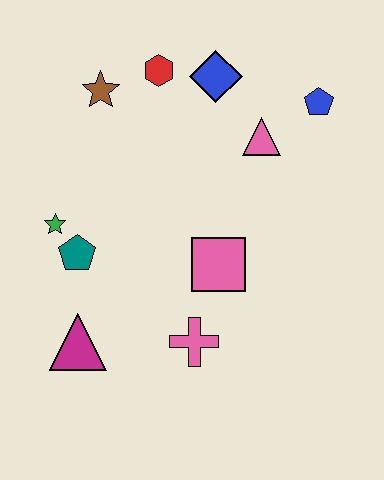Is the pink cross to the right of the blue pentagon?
No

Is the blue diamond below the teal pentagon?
No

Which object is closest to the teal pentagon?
The green star is closest to the teal pentagon.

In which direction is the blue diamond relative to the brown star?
The blue diamond is to the right of the brown star.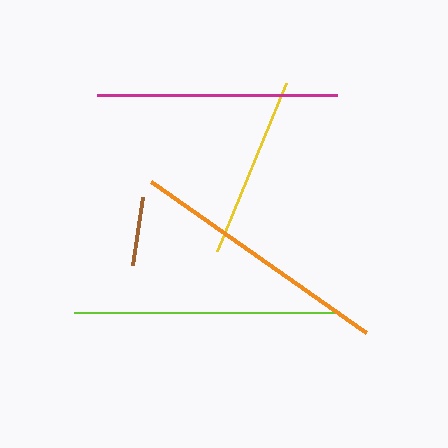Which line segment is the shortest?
The brown line is the shortest at approximately 69 pixels.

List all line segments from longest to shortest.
From longest to shortest: lime, orange, magenta, yellow, brown.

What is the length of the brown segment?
The brown segment is approximately 69 pixels long.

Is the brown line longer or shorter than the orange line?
The orange line is longer than the brown line.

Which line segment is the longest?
The lime line is the longest at approximately 266 pixels.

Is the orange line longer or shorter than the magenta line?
The orange line is longer than the magenta line.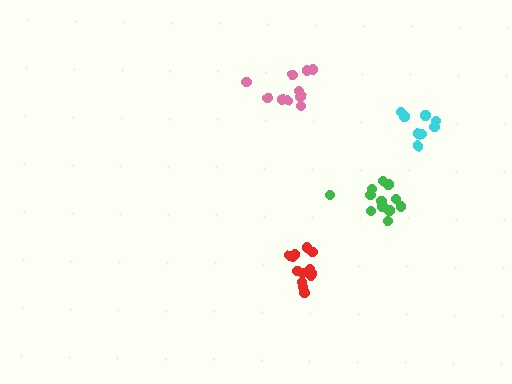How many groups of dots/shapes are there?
There are 4 groups.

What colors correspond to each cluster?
The clusters are colored: pink, green, red, cyan.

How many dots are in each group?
Group 1: 10 dots, Group 2: 12 dots, Group 3: 13 dots, Group 4: 8 dots (43 total).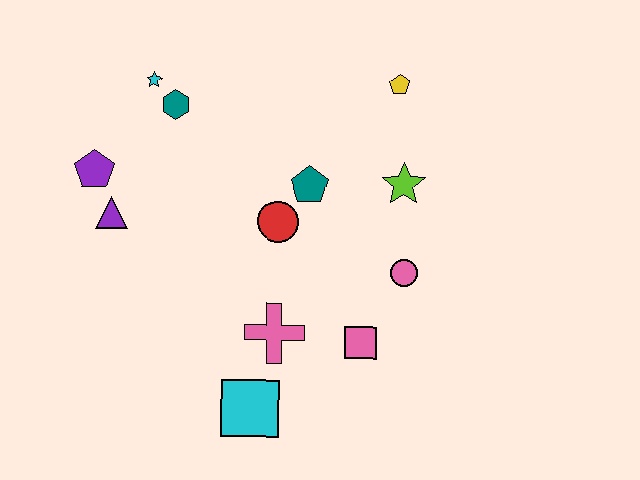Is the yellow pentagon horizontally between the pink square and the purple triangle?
No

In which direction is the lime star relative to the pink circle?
The lime star is above the pink circle.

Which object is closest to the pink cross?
The cyan square is closest to the pink cross.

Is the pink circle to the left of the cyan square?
No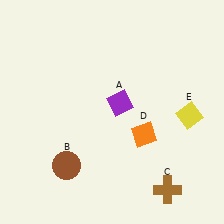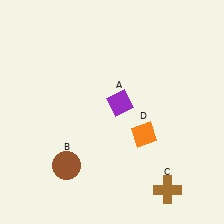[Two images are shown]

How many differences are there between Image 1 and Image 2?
There is 1 difference between the two images.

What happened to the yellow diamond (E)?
The yellow diamond (E) was removed in Image 2. It was in the bottom-right area of Image 1.